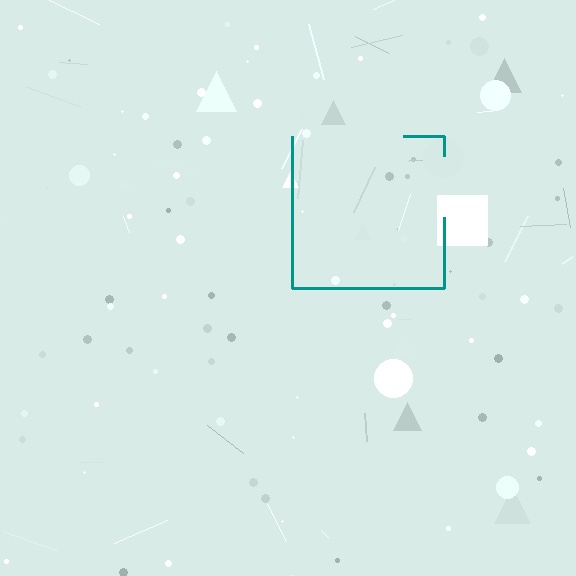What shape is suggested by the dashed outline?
The dashed outline suggests a square.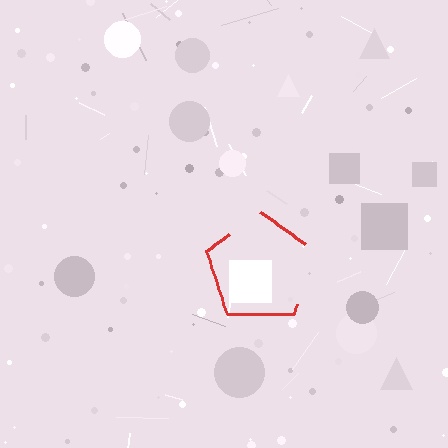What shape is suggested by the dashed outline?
The dashed outline suggests a pentagon.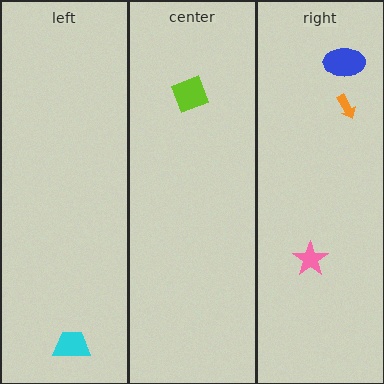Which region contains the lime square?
The center region.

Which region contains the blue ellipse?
The right region.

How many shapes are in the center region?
1.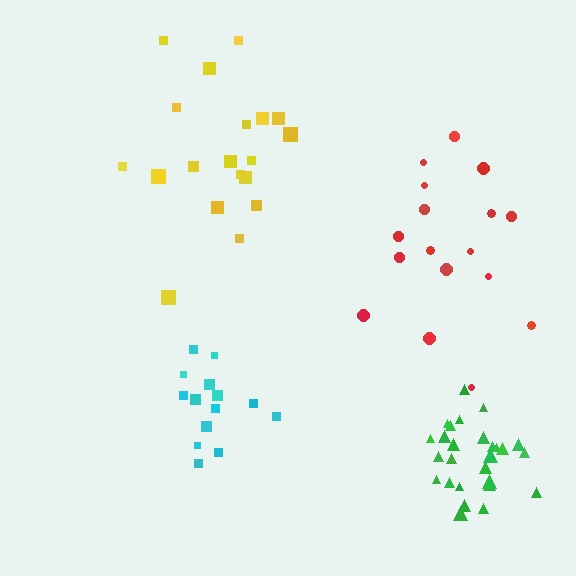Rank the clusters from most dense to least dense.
green, cyan, red, yellow.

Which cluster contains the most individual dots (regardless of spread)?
Green (27).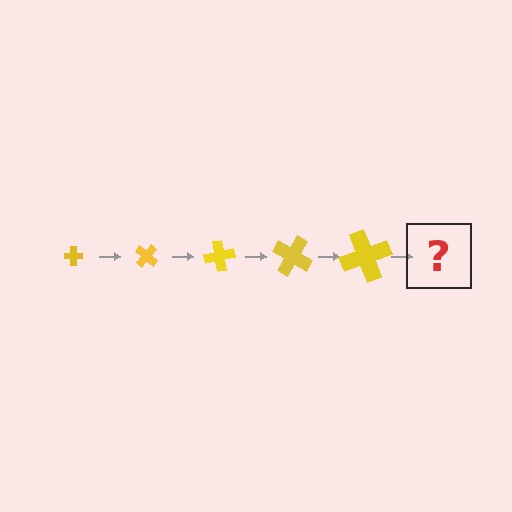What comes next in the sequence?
The next element should be a cross, larger than the previous one and rotated 200 degrees from the start.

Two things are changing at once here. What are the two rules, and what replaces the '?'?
The two rules are that the cross grows larger each step and it rotates 40 degrees each step. The '?' should be a cross, larger than the previous one and rotated 200 degrees from the start.